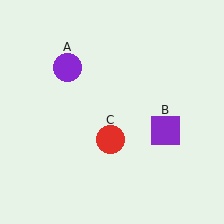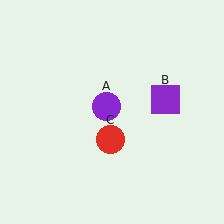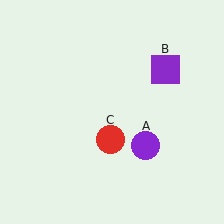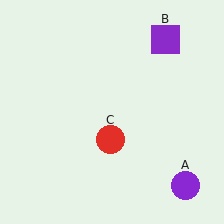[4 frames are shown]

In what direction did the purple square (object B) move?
The purple square (object B) moved up.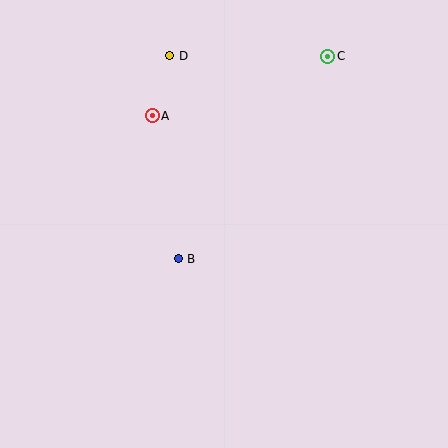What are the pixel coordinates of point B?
Point B is at (178, 259).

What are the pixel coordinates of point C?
Point C is at (328, 56).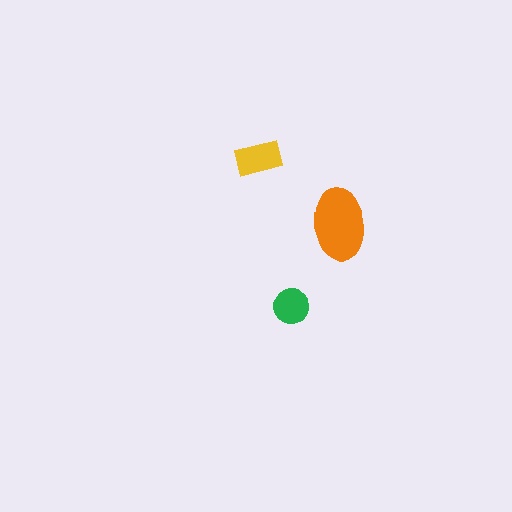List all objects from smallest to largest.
The green circle, the yellow rectangle, the orange ellipse.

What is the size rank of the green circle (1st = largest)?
3rd.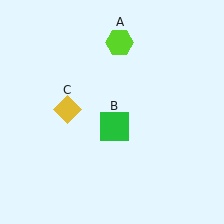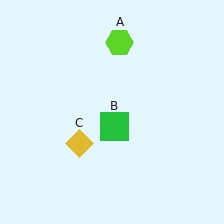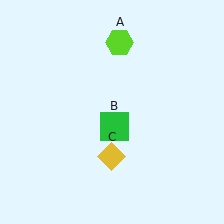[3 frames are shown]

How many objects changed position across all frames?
1 object changed position: yellow diamond (object C).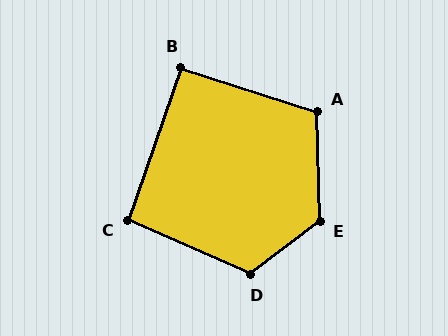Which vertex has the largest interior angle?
E, at approximately 127 degrees.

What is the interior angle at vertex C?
Approximately 95 degrees (approximately right).